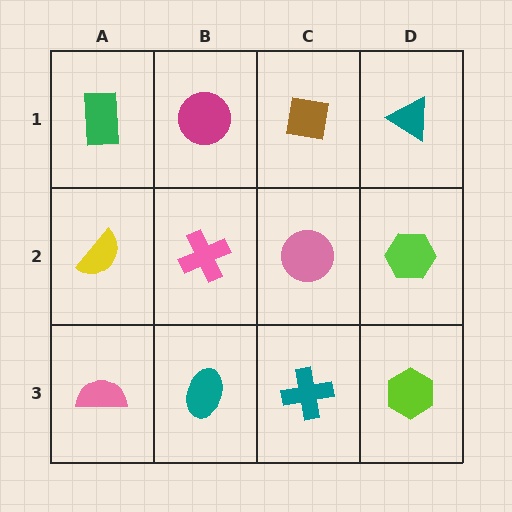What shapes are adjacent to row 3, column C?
A pink circle (row 2, column C), a teal ellipse (row 3, column B), a lime hexagon (row 3, column D).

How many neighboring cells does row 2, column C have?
4.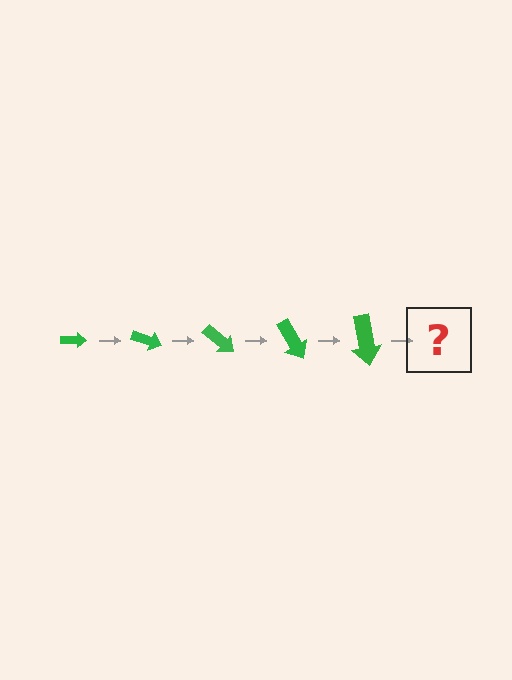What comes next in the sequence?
The next element should be an arrow, larger than the previous one and rotated 100 degrees from the start.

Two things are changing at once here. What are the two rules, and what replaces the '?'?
The two rules are that the arrow grows larger each step and it rotates 20 degrees each step. The '?' should be an arrow, larger than the previous one and rotated 100 degrees from the start.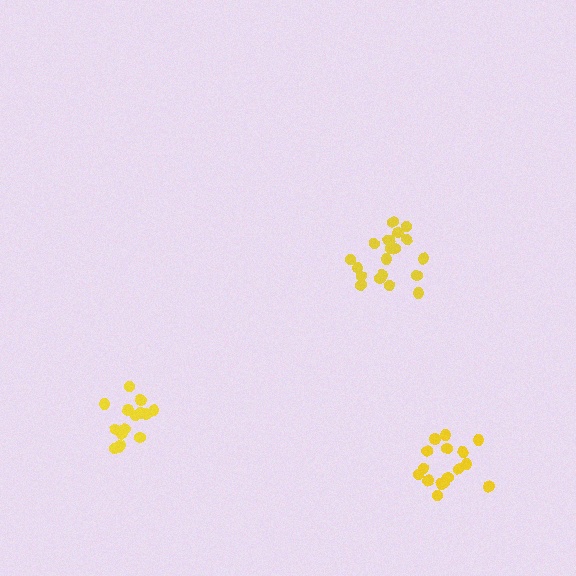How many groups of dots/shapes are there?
There are 3 groups.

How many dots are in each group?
Group 1: 20 dots, Group 2: 16 dots, Group 3: 15 dots (51 total).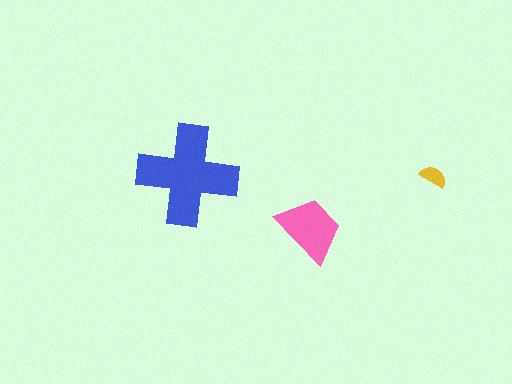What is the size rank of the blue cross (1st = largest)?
1st.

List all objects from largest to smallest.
The blue cross, the pink trapezoid, the yellow semicircle.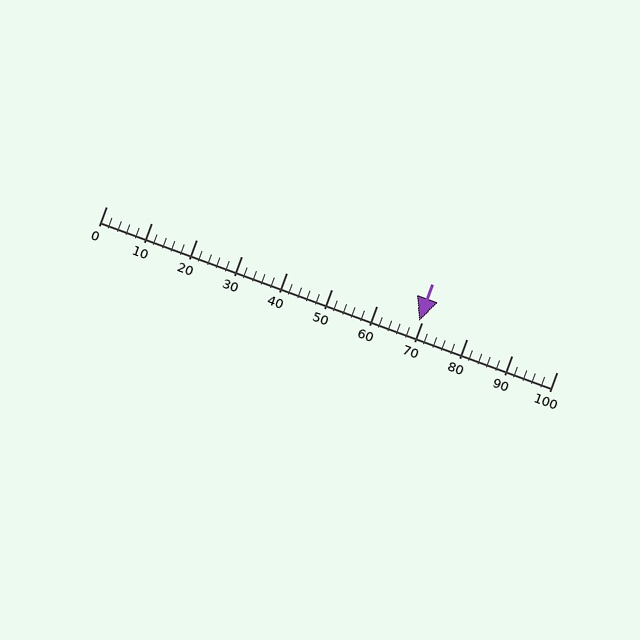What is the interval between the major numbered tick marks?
The major tick marks are spaced 10 units apart.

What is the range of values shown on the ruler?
The ruler shows values from 0 to 100.